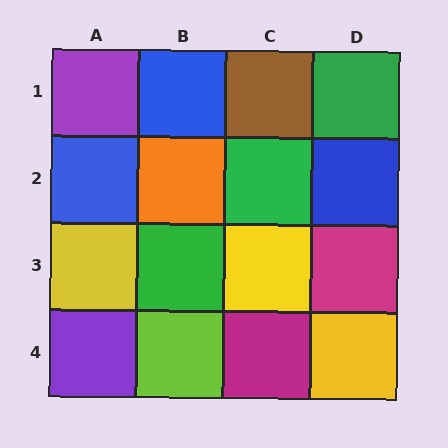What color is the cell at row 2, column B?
Orange.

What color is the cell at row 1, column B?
Blue.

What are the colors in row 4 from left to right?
Purple, lime, magenta, yellow.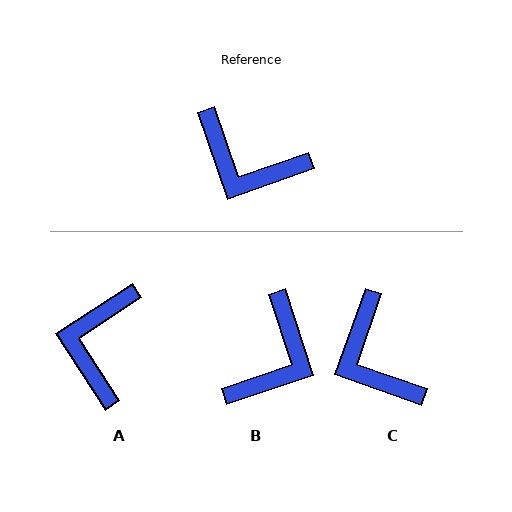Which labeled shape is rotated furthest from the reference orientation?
B, about 89 degrees away.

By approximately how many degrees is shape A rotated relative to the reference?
Approximately 76 degrees clockwise.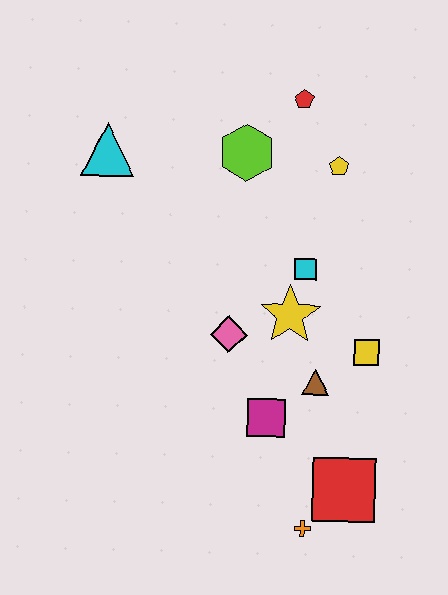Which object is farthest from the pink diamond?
The red pentagon is farthest from the pink diamond.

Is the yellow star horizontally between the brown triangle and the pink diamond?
Yes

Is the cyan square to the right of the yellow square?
No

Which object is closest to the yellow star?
The cyan square is closest to the yellow star.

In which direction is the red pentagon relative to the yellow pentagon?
The red pentagon is above the yellow pentagon.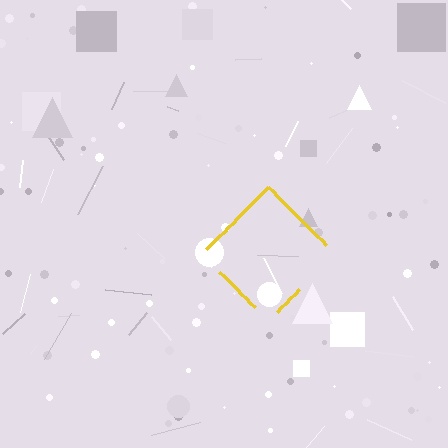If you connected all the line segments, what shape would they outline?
They would outline a diamond.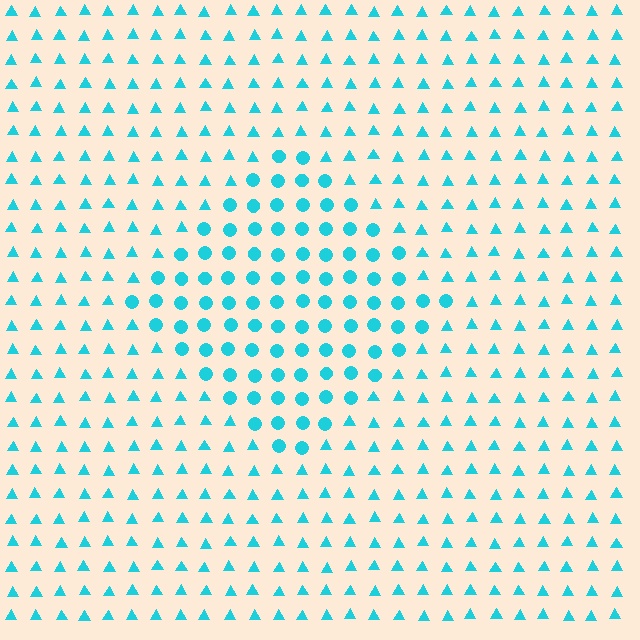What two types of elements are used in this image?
The image uses circles inside the diamond region and triangles outside it.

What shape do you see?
I see a diamond.